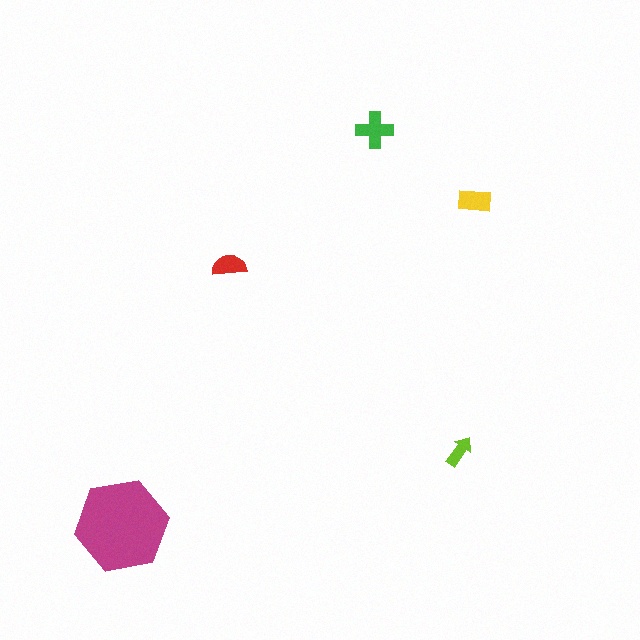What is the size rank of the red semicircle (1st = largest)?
4th.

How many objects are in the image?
There are 5 objects in the image.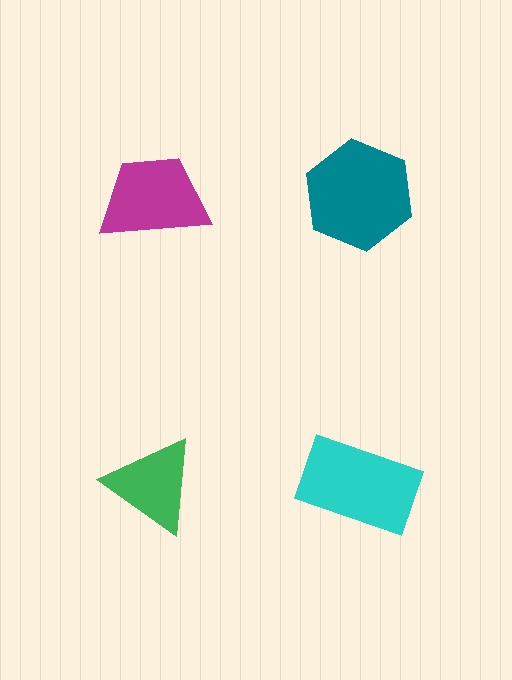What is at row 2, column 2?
A cyan rectangle.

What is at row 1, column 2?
A teal hexagon.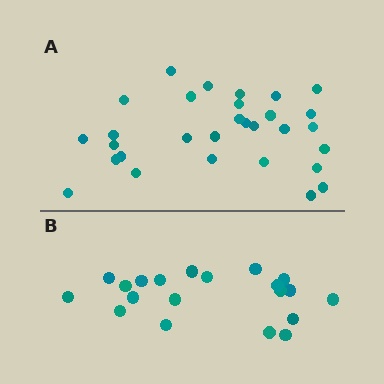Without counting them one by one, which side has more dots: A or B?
Region A (the top region) has more dots.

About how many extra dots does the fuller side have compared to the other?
Region A has roughly 10 or so more dots than region B.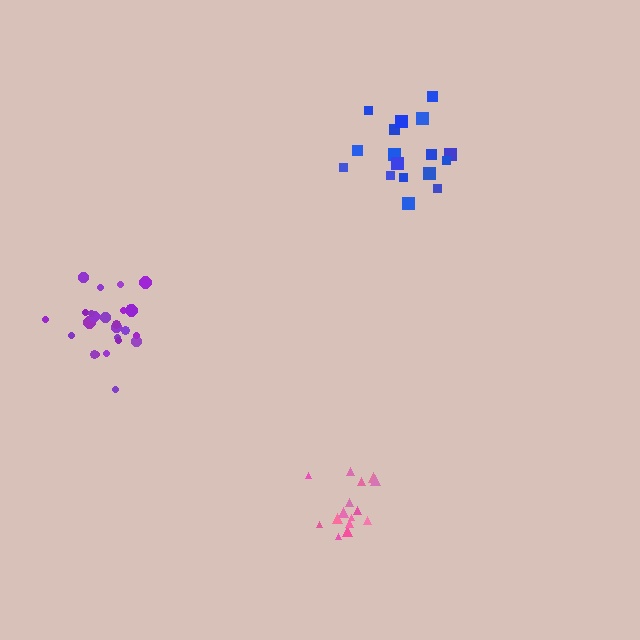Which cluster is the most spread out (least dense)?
Blue.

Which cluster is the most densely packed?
Purple.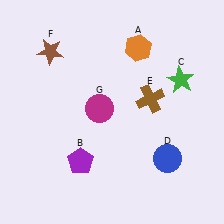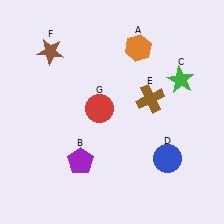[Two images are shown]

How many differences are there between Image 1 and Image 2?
There is 1 difference between the two images.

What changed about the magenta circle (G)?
In Image 1, G is magenta. In Image 2, it changed to red.